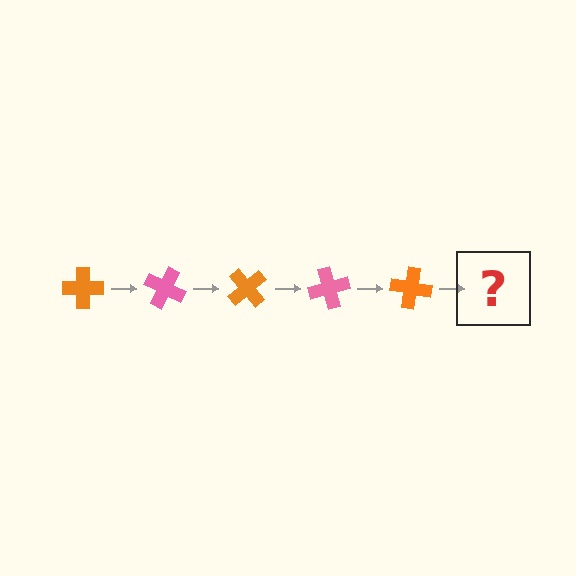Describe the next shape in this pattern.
It should be a pink cross, rotated 125 degrees from the start.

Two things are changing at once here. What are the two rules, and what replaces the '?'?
The two rules are that it rotates 25 degrees each step and the color cycles through orange and pink. The '?' should be a pink cross, rotated 125 degrees from the start.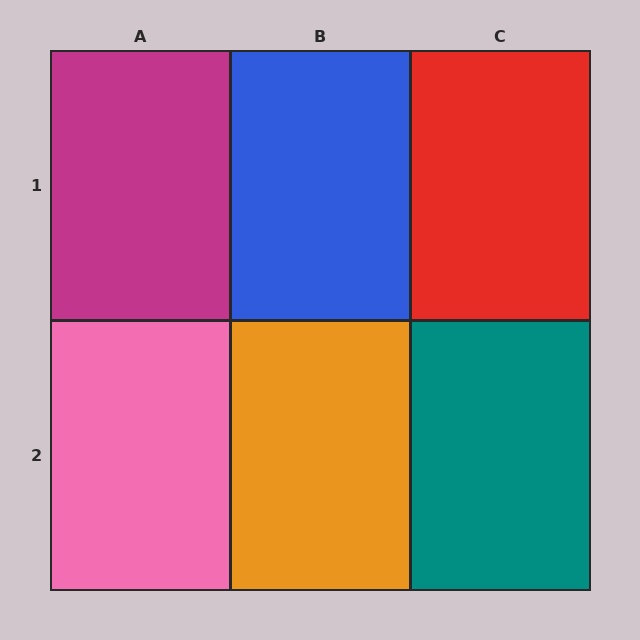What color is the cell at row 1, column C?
Red.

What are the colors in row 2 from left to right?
Pink, orange, teal.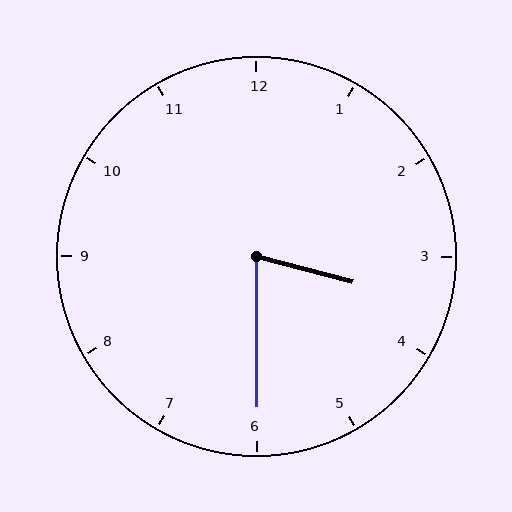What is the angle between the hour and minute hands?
Approximately 75 degrees.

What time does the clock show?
3:30.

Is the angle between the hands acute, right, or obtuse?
It is acute.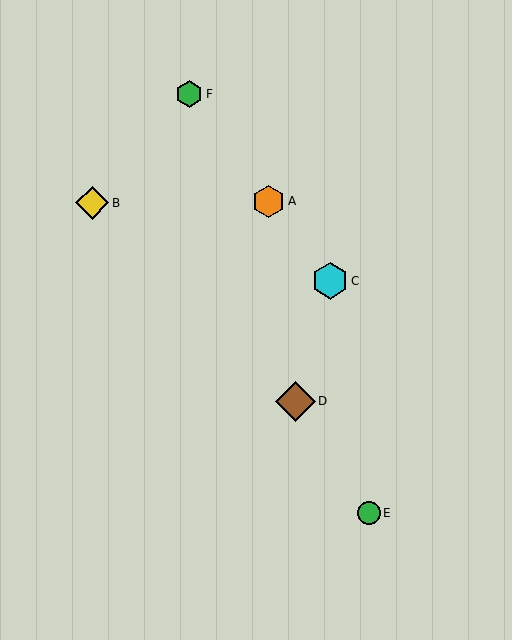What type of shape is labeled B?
Shape B is a yellow diamond.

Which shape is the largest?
The brown diamond (labeled D) is the largest.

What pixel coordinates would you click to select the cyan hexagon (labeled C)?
Click at (330, 281) to select the cyan hexagon C.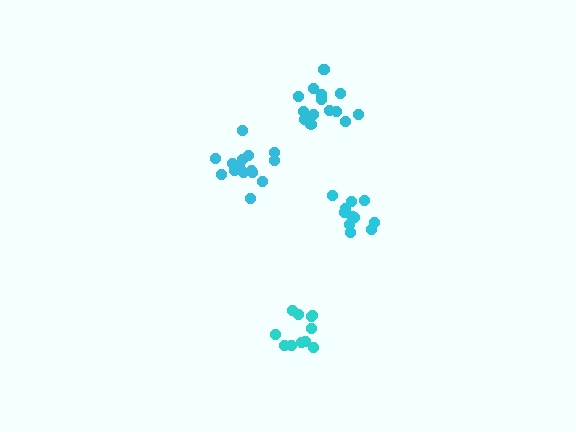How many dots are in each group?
Group 1: 11 dots, Group 2: 11 dots, Group 3: 15 dots, Group 4: 17 dots (54 total).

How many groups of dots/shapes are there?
There are 4 groups.